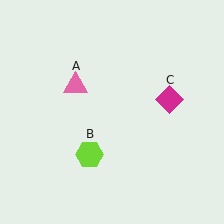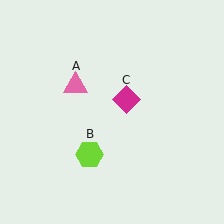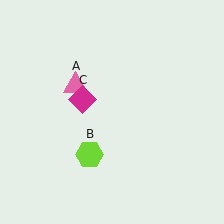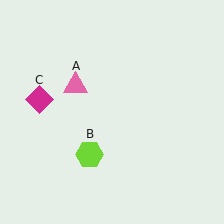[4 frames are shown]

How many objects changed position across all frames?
1 object changed position: magenta diamond (object C).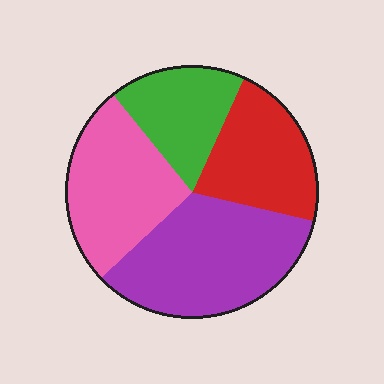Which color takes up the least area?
Green, at roughly 20%.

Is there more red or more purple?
Purple.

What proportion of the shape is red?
Red covers about 20% of the shape.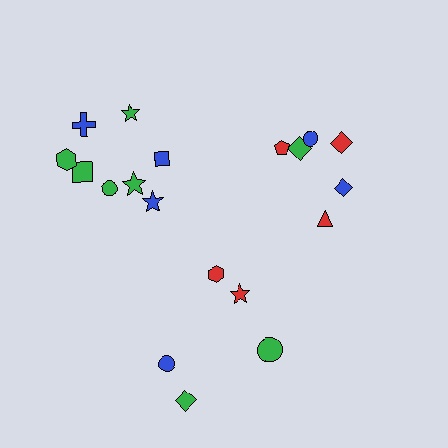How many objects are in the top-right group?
There are 6 objects.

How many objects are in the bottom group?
There are 5 objects.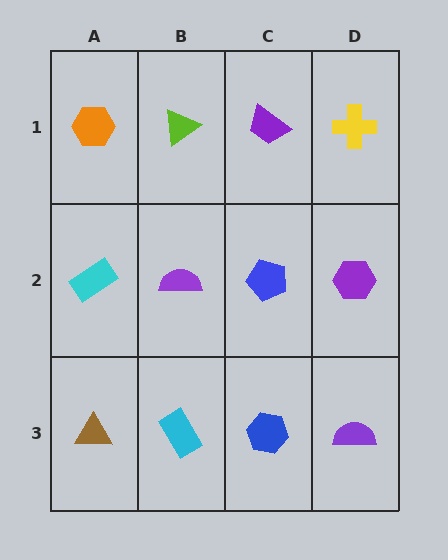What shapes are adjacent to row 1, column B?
A purple semicircle (row 2, column B), an orange hexagon (row 1, column A), a purple trapezoid (row 1, column C).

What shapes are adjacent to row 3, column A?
A cyan rectangle (row 2, column A), a cyan rectangle (row 3, column B).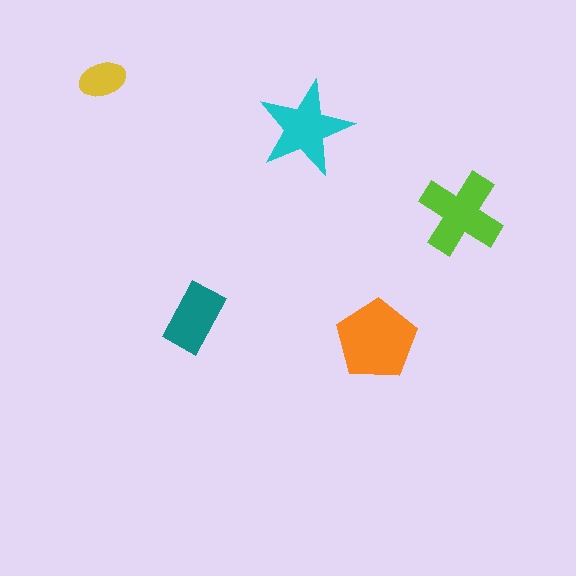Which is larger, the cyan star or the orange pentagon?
The orange pentagon.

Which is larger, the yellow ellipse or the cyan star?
The cyan star.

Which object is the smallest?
The yellow ellipse.